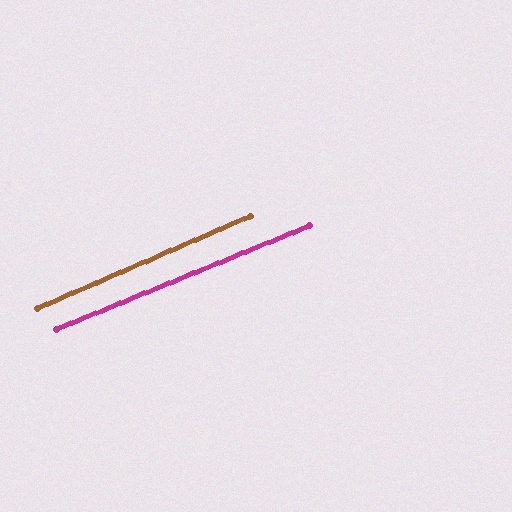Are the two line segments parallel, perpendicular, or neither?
Parallel — their directions differ by only 1.2°.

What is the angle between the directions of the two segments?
Approximately 1 degree.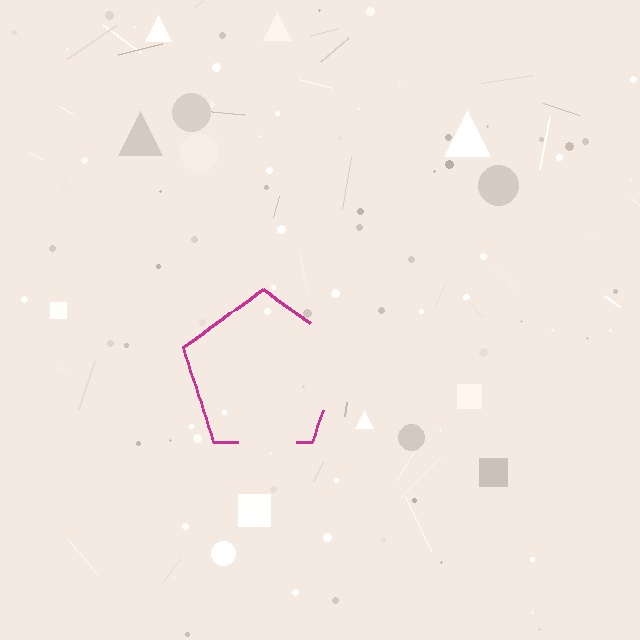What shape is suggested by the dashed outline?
The dashed outline suggests a pentagon.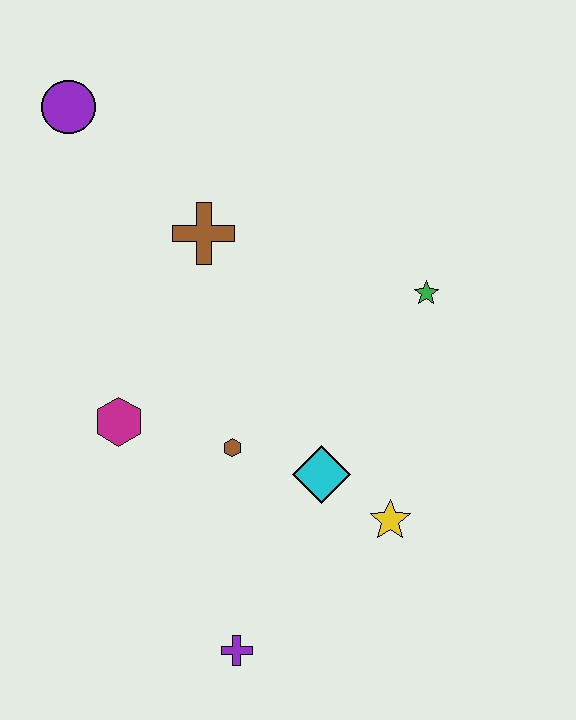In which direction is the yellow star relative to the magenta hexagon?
The yellow star is to the right of the magenta hexagon.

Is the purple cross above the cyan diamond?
No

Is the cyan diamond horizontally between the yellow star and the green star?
No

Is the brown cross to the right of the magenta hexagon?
Yes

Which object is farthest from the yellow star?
The purple circle is farthest from the yellow star.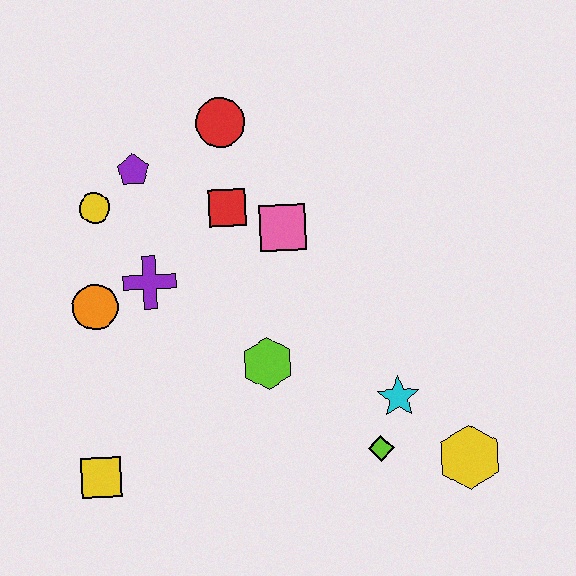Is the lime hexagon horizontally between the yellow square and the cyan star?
Yes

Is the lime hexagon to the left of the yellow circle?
No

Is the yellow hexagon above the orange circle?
No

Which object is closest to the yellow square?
The orange circle is closest to the yellow square.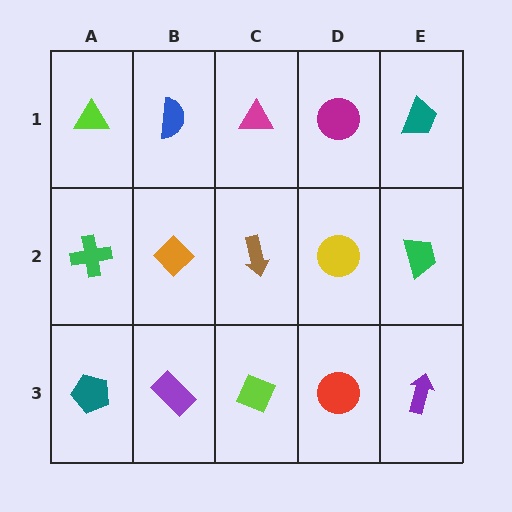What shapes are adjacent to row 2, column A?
A lime triangle (row 1, column A), a teal pentagon (row 3, column A), an orange diamond (row 2, column B).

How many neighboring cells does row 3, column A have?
2.